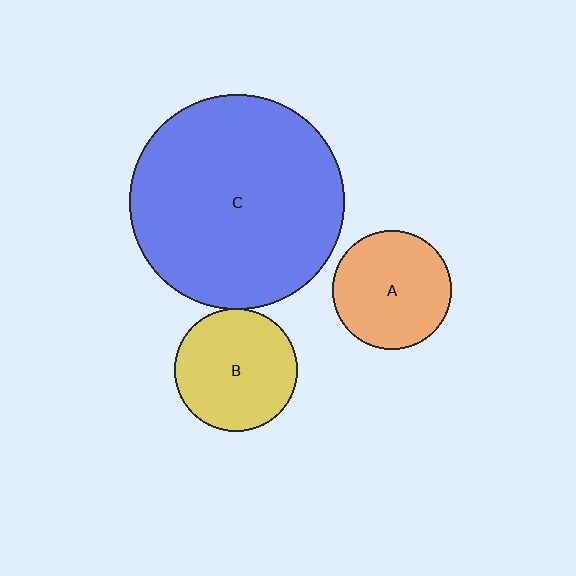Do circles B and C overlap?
Yes.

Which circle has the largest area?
Circle C (blue).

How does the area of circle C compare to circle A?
Approximately 3.3 times.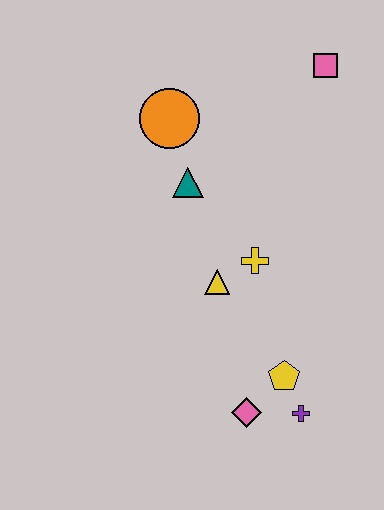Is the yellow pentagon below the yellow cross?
Yes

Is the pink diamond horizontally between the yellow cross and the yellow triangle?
Yes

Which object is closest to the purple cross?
The yellow pentagon is closest to the purple cross.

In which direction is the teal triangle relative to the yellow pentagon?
The teal triangle is above the yellow pentagon.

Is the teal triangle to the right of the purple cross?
No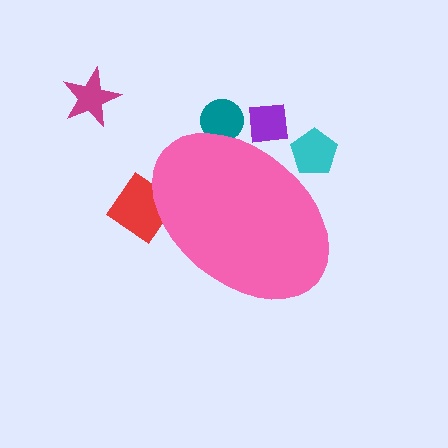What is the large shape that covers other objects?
A pink ellipse.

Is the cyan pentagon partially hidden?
Yes, the cyan pentagon is partially hidden behind the pink ellipse.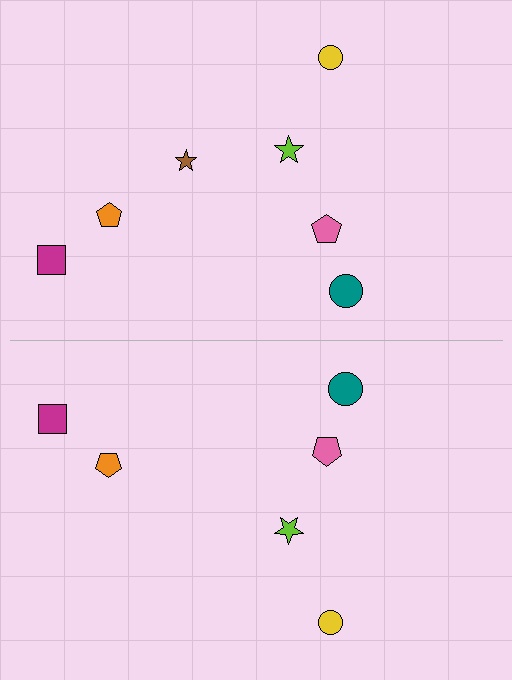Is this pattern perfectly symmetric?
No, the pattern is not perfectly symmetric. A brown star is missing from the bottom side.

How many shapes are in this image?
There are 13 shapes in this image.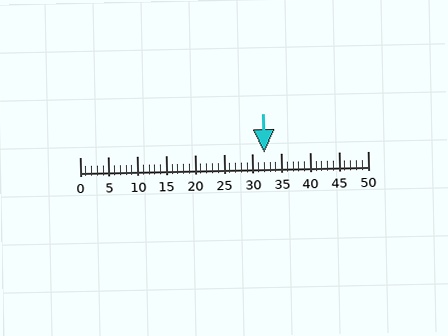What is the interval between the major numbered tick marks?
The major tick marks are spaced 5 units apart.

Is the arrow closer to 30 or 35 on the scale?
The arrow is closer to 30.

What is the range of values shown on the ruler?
The ruler shows values from 0 to 50.